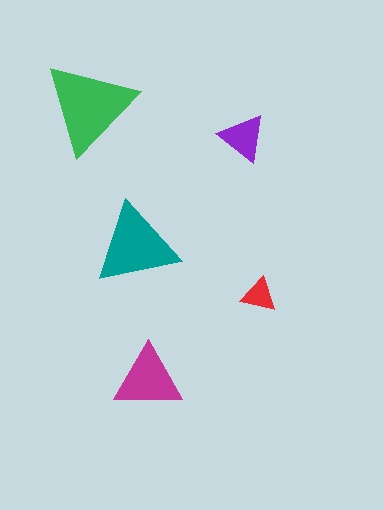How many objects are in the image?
There are 5 objects in the image.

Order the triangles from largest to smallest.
the green one, the teal one, the magenta one, the purple one, the red one.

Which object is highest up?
The green triangle is topmost.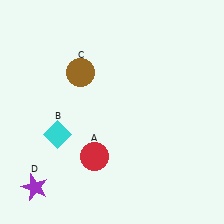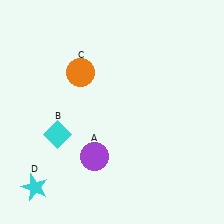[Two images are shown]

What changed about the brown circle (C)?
In Image 1, C is brown. In Image 2, it changed to orange.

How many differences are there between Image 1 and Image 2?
There are 3 differences between the two images.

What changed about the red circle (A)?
In Image 1, A is red. In Image 2, it changed to purple.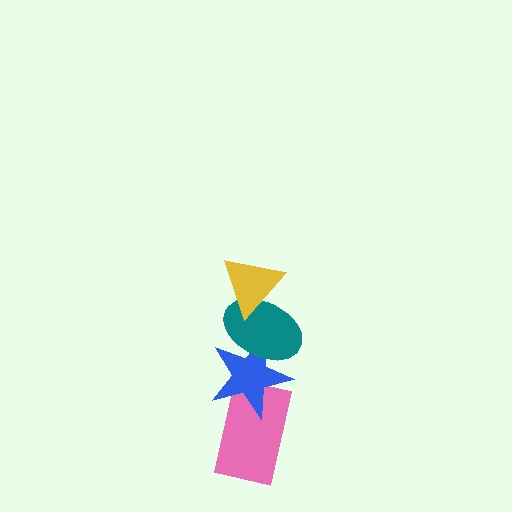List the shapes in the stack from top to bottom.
From top to bottom: the yellow triangle, the teal ellipse, the blue star, the pink rectangle.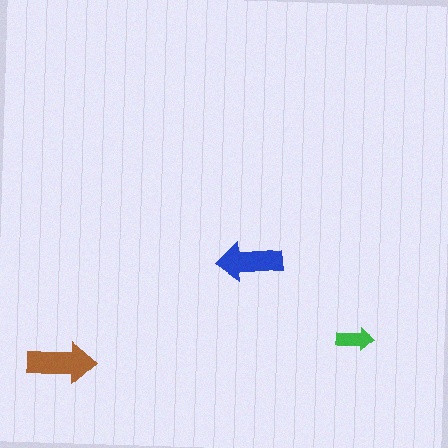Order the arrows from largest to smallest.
the brown one, the blue one, the green one.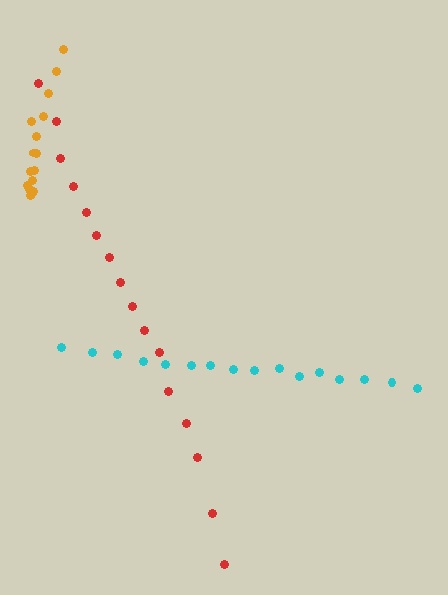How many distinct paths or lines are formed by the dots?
There are 3 distinct paths.